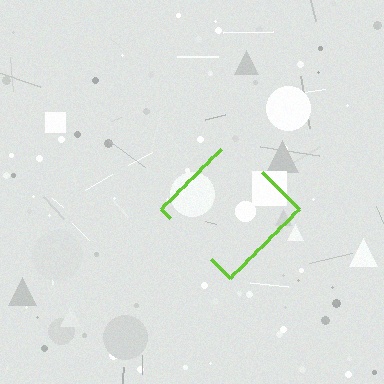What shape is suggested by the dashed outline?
The dashed outline suggests a diamond.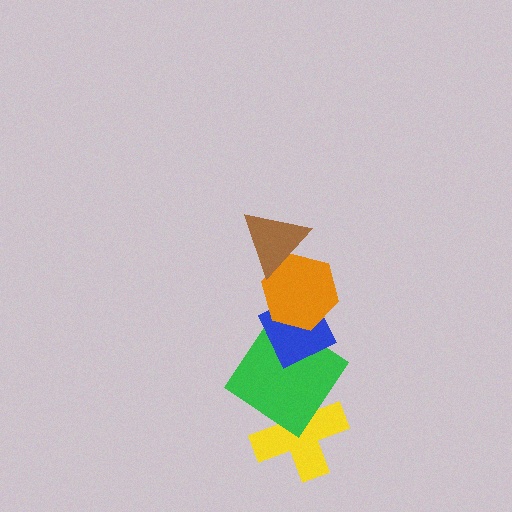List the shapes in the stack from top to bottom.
From top to bottom: the brown triangle, the orange hexagon, the blue diamond, the green diamond, the yellow cross.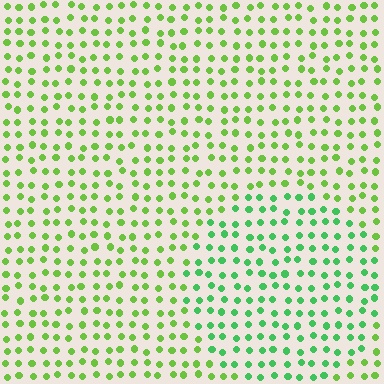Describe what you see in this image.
The image is filled with small lime elements in a uniform arrangement. A circle-shaped region is visible where the elements are tinted to a slightly different hue, forming a subtle color boundary.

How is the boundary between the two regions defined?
The boundary is defined purely by a slight shift in hue (about 32 degrees). Spacing, size, and orientation are identical on both sides.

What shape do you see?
I see a circle.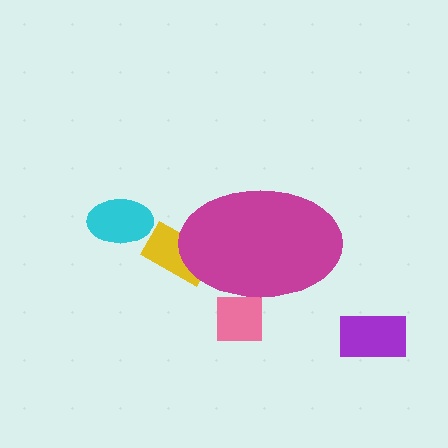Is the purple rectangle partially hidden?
No, the purple rectangle is fully visible.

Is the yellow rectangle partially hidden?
Yes, the yellow rectangle is partially hidden behind the magenta ellipse.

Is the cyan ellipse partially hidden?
No, the cyan ellipse is fully visible.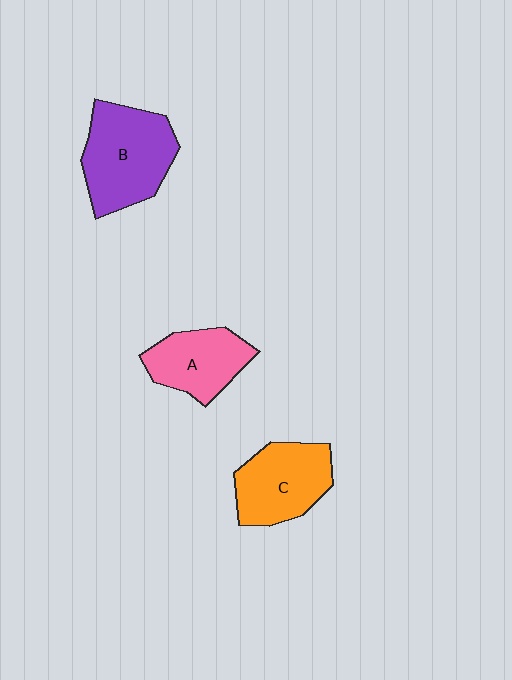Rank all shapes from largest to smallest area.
From largest to smallest: B (purple), C (orange), A (pink).